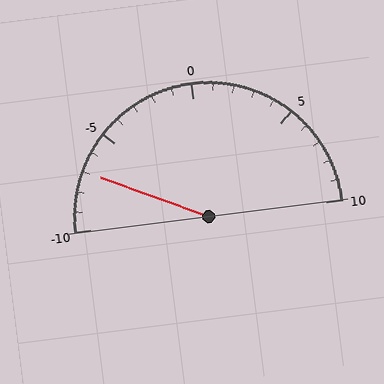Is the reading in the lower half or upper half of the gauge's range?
The reading is in the lower half of the range (-10 to 10).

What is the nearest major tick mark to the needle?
The nearest major tick mark is -5.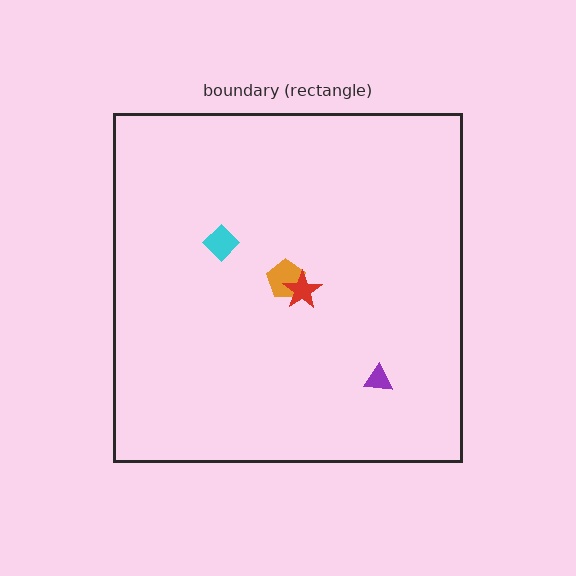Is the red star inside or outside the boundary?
Inside.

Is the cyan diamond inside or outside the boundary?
Inside.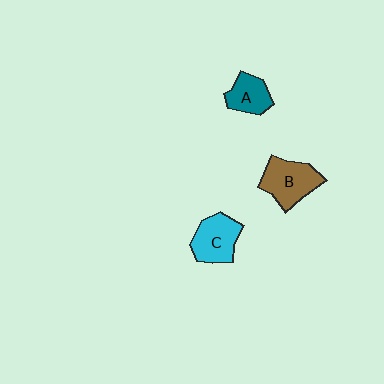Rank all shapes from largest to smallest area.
From largest to smallest: B (brown), C (cyan), A (teal).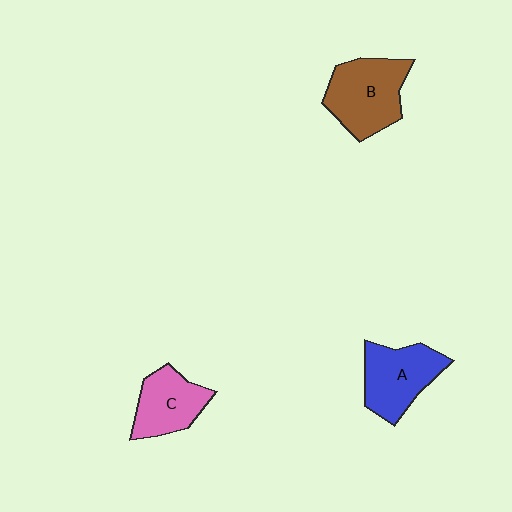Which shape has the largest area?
Shape B (brown).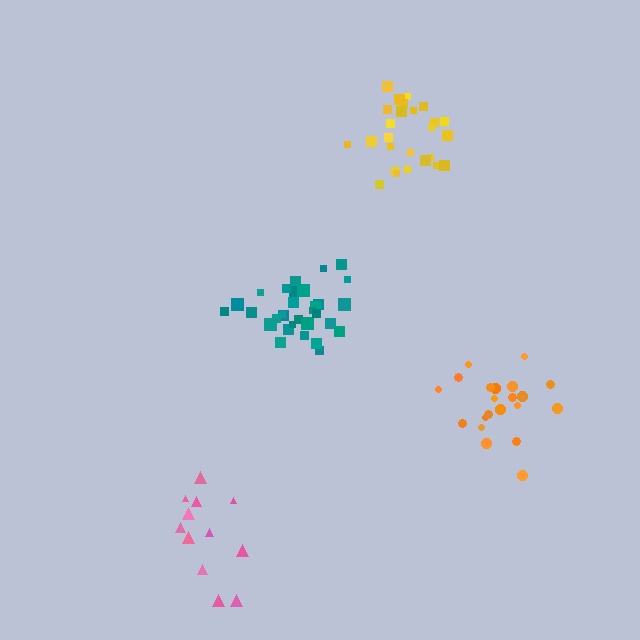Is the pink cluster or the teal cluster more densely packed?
Teal.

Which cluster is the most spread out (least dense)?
Pink.